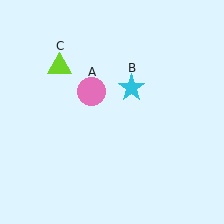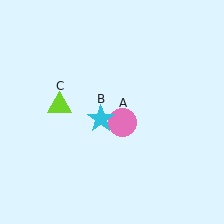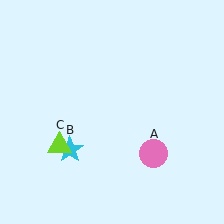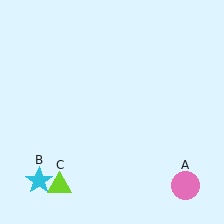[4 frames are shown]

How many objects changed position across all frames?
3 objects changed position: pink circle (object A), cyan star (object B), lime triangle (object C).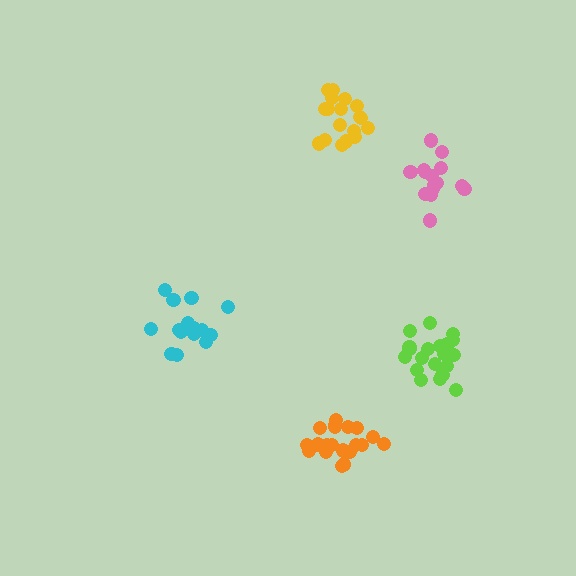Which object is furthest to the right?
The pink cluster is rightmost.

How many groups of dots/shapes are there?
There are 5 groups.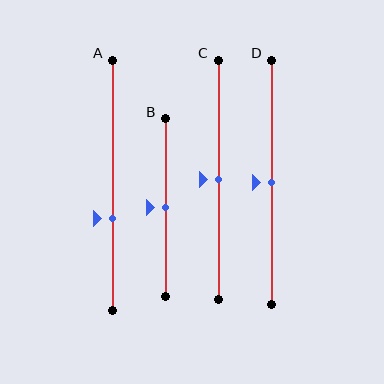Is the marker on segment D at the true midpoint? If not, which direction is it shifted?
Yes, the marker on segment D is at the true midpoint.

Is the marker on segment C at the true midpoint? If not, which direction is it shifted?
Yes, the marker on segment C is at the true midpoint.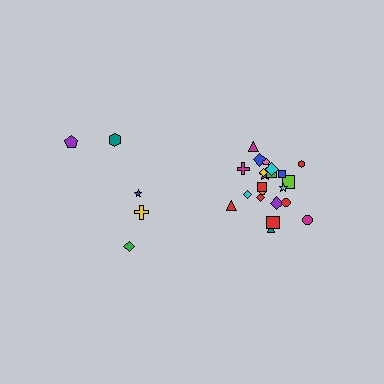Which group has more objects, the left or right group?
The right group.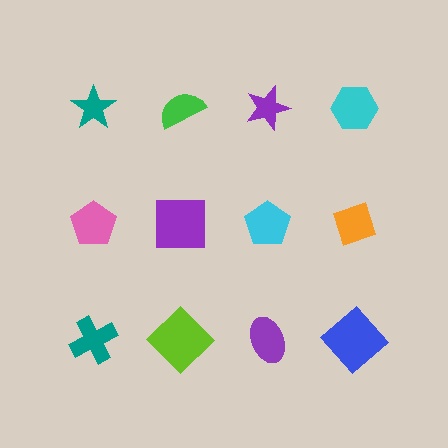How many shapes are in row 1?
4 shapes.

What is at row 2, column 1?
A pink pentagon.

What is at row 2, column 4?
An orange diamond.